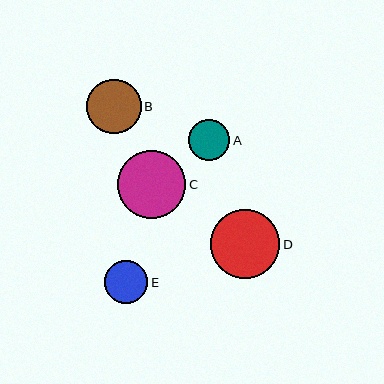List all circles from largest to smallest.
From largest to smallest: D, C, B, E, A.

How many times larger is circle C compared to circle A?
Circle C is approximately 1.6 times the size of circle A.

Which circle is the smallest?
Circle A is the smallest with a size of approximately 42 pixels.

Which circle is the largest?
Circle D is the largest with a size of approximately 69 pixels.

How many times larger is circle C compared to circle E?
Circle C is approximately 1.6 times the size of circle E.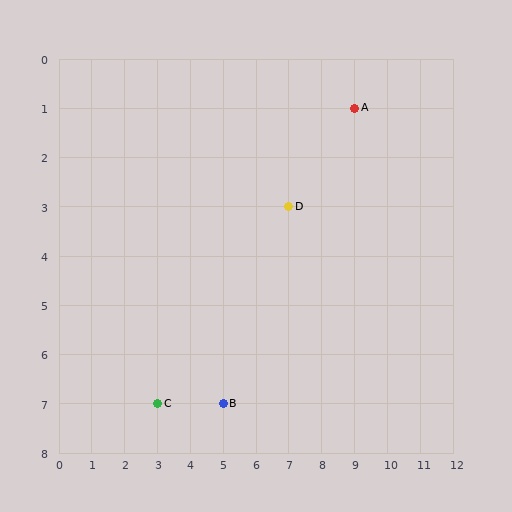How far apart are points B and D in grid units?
Points B and D are 2 columns and 4 rows apart (about 4.5 grid units diagonally).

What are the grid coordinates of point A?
Point A is at grid coordinates (9, 1).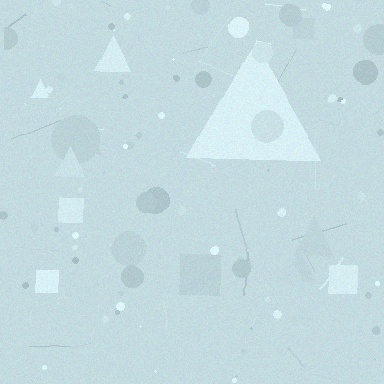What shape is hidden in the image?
A triangle is hidden in the image.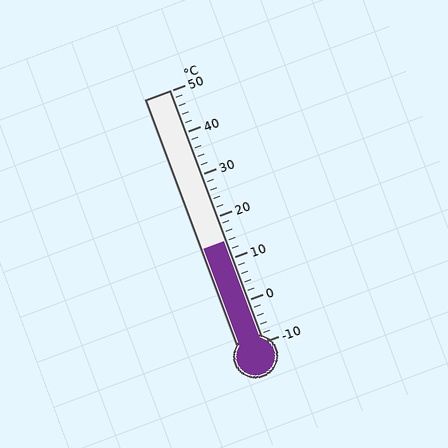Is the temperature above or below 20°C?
The temperature is below 20°C.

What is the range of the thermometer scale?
The thermometer scale ranges from -10°C to 50°C.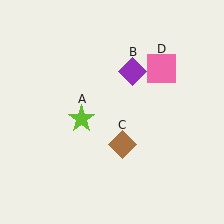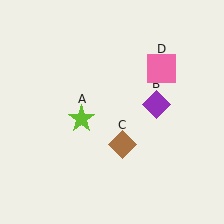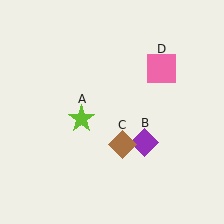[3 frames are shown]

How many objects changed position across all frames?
1 object changed position: purple diamond (object B).